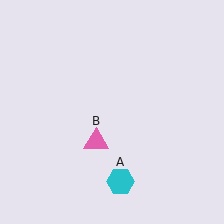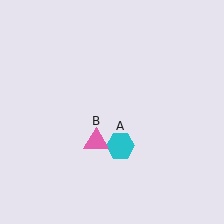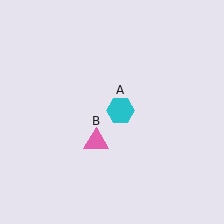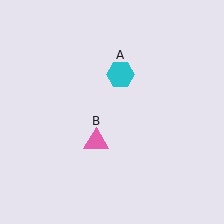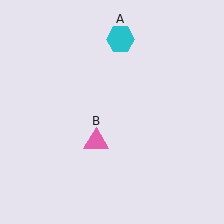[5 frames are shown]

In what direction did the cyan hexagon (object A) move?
The cyan hexagon (object A) moved up.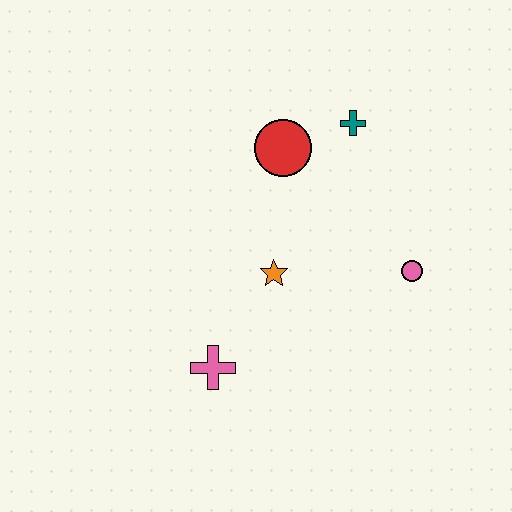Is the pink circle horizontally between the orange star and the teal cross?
No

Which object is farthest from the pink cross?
The teal cross is farthest from the pink cross.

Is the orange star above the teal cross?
No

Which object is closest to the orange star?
The pink cross is closest to the orange star.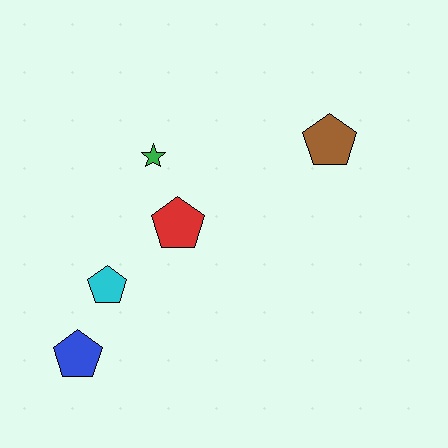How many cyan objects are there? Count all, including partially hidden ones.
There is 1 cyan object.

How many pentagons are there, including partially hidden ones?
There are 4 pentagons.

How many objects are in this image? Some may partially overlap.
There are 5 objects.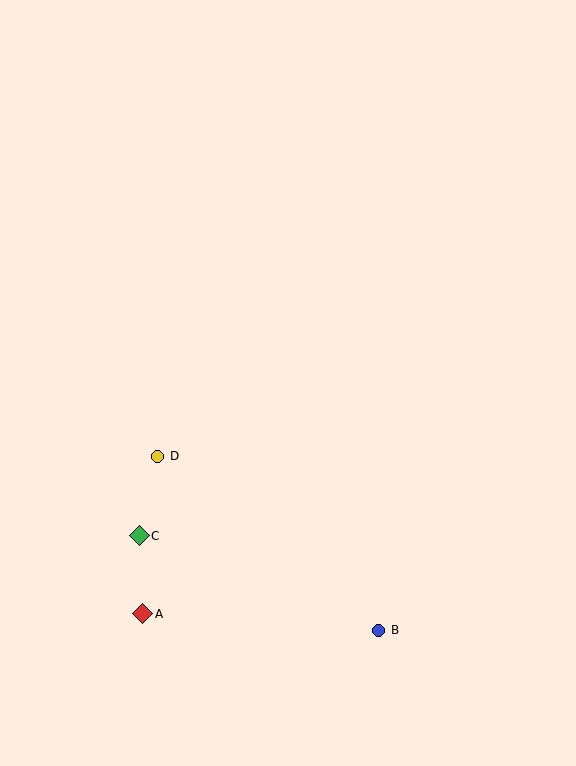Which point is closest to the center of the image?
Point D at (158, 456) is closest to the center.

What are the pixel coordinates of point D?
Point D is at (158, 456).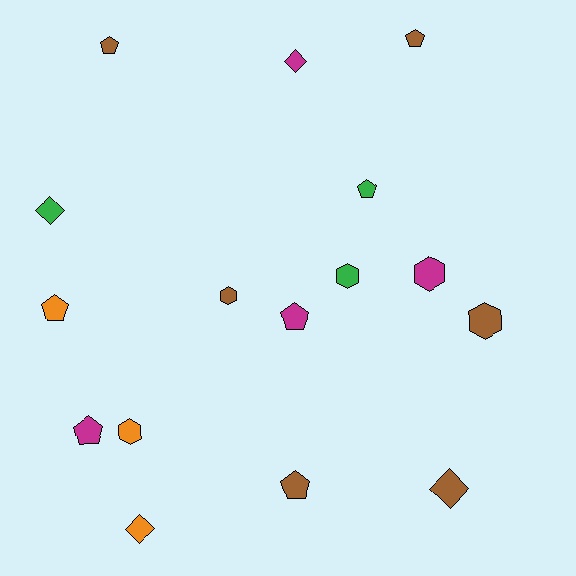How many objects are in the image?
There are 16 objects.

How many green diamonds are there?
There is 1 green diamond.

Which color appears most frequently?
Brown, with 6 objects.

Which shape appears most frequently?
Pentagon, with 7 objects.